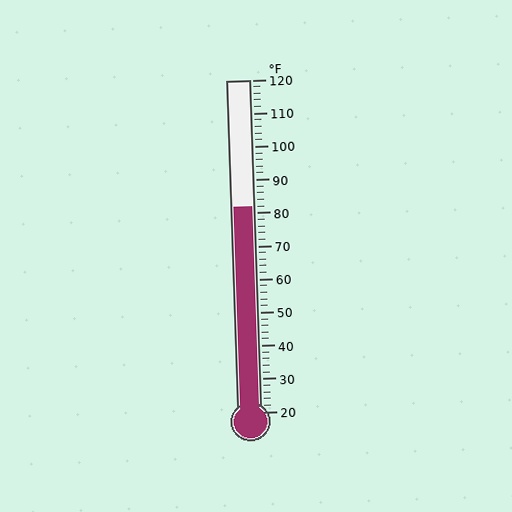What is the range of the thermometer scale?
The thermometer scale ranges from 20°F to 120°F.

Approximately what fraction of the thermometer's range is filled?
The thermometer is filled to approximately 60% of its range.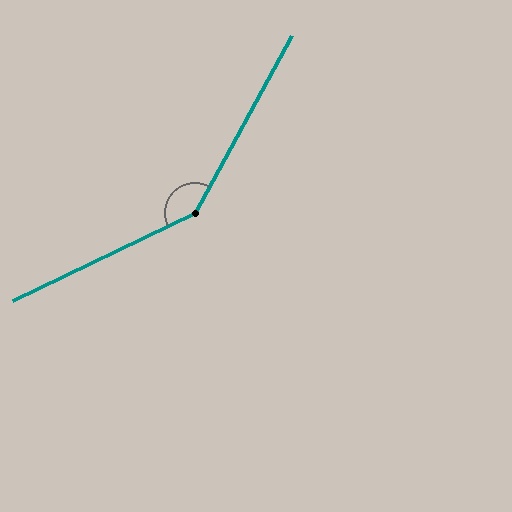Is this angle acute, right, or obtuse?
It is obtuse.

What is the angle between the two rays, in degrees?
Approximately 145 degrees.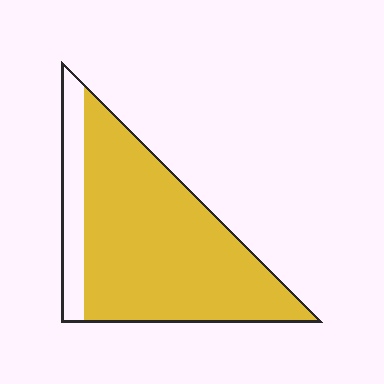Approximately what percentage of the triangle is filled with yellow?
Approximately 85%.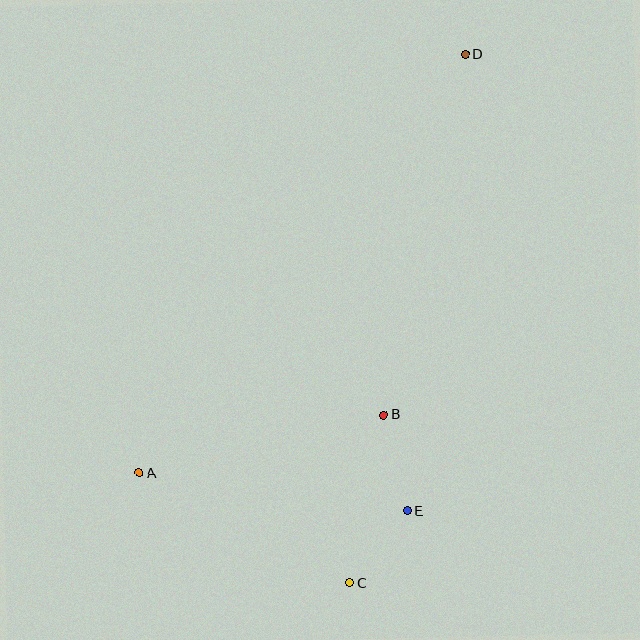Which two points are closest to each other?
Points C and E are closest to each other.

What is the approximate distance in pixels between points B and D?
The distance between B and D is approximately 369 pixels.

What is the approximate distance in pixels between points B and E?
The distance between B and E is approximately 99 pixels.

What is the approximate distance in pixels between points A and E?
The distance between A and E is approximately 271 pixels.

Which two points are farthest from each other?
Points C and D are farthest from each other.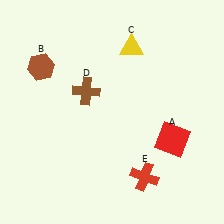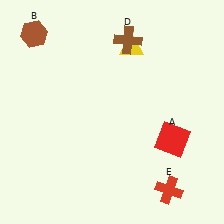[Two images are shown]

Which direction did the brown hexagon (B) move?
The brown hexagon (B) moved up.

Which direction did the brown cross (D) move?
The brown cross (D) moved up.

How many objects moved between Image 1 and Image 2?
3 objects moved between the two images.